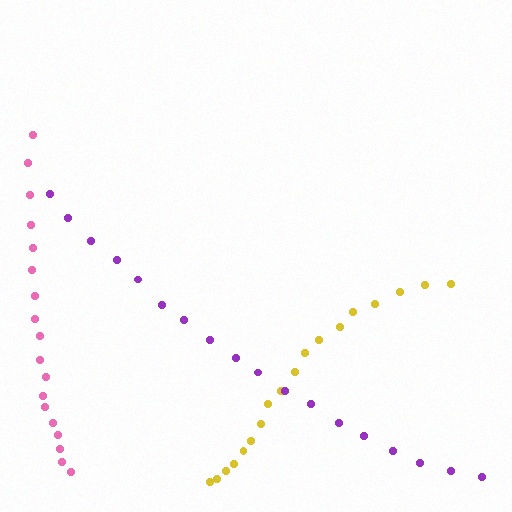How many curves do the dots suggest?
There are 3 distinct paths.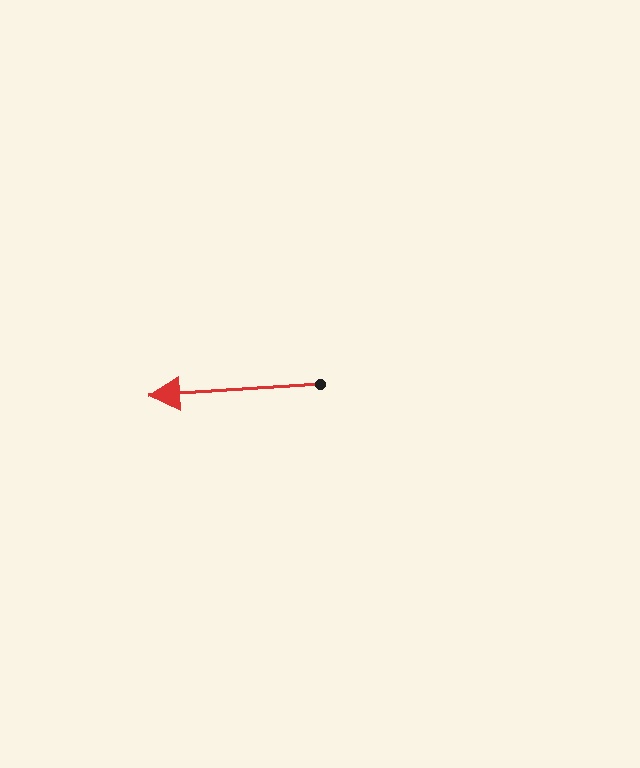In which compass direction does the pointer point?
West.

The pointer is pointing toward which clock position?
Roughly 9 o'clock.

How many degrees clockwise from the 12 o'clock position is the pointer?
Approximately 266 degrees.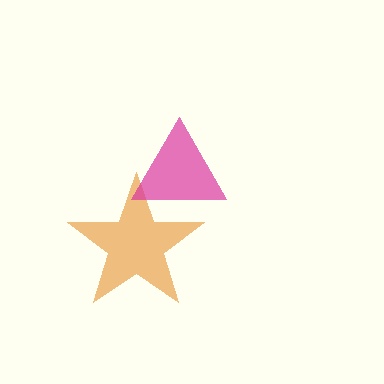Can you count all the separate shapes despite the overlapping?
Yes, there are 2 separate shapes.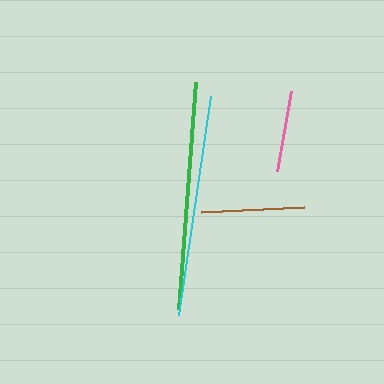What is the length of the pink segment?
The pink segment is approximately 81 pixels long.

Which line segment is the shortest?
The pink line is the shortest at approximately 81 pixels.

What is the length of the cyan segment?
The cyan segment is approximately 221 pixels long.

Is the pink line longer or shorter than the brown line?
The brown line is longer than the pink line.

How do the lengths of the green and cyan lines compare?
The green and cyan lines are approximately the same length.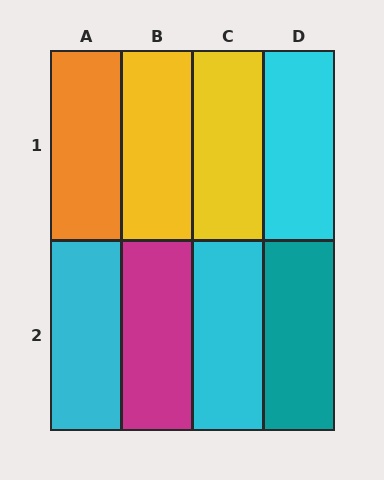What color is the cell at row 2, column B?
Magenta.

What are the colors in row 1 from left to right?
Orange, yellow, yellow, cyan.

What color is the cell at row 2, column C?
Cyan.